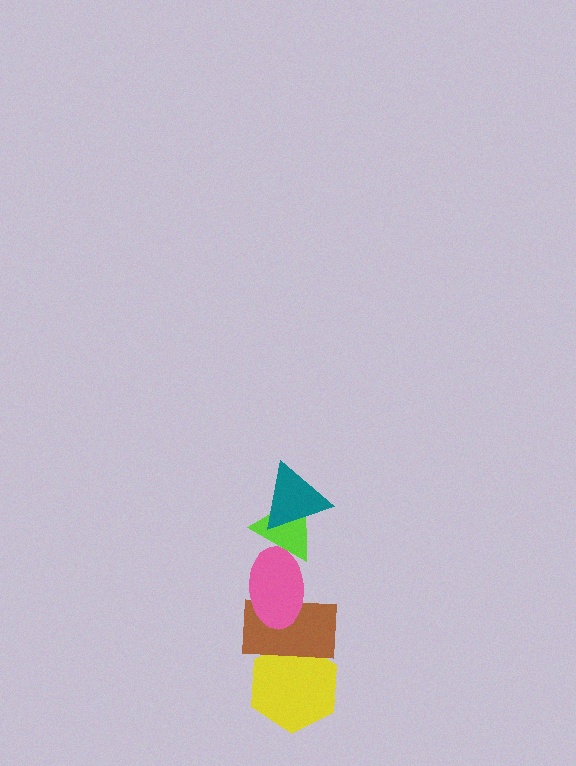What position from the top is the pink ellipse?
The pink ellipse is 3rd from the top.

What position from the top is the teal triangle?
The teal triangle is 1st from the top.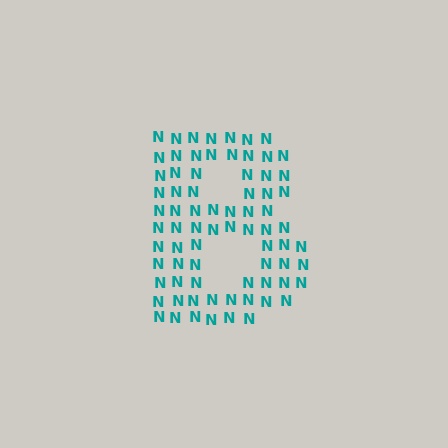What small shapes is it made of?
It is made of small letter N's.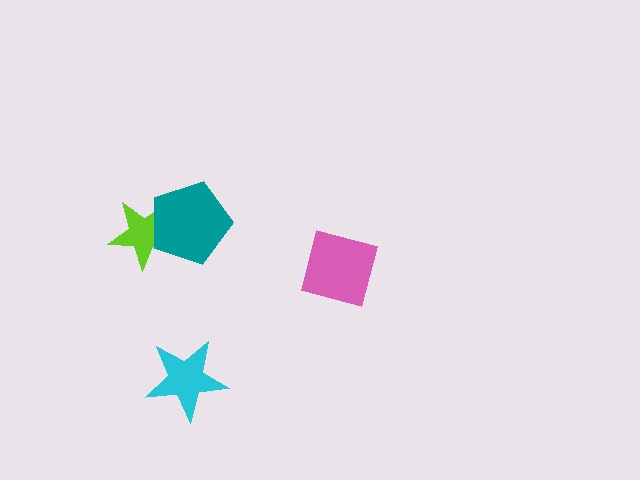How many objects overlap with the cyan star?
0 objects overlap with the cyan star.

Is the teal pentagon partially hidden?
No, no other shape covers it.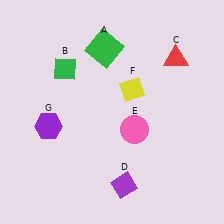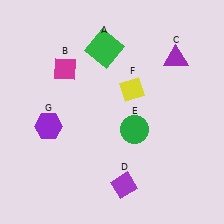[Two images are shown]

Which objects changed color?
B changed from green to magenta. C changed from red to purple. E changed from pink to green.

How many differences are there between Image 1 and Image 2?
There are 3 differences between the two images.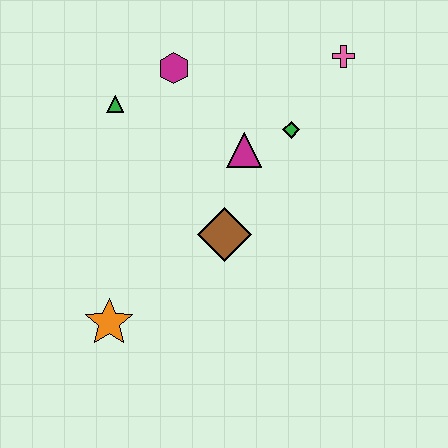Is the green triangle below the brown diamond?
No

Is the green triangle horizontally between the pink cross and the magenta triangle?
No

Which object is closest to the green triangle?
The magenta hexagon is closest to the green triangle.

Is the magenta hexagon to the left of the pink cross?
Yes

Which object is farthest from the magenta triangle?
The orange star is farthest from the magenta triangle.